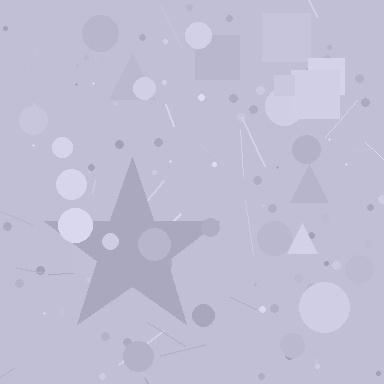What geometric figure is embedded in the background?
A star is embedded in the background.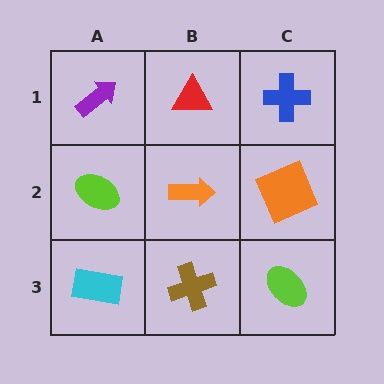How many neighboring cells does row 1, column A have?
2.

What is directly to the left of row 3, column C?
A brown cross.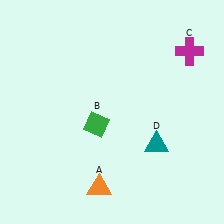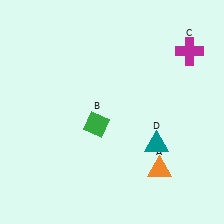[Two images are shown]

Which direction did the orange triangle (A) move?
The orange triangle (A) moved right.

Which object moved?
The orange triangle (A) moved right.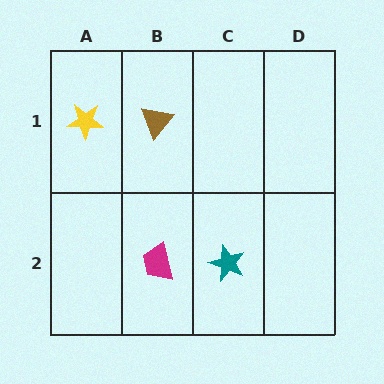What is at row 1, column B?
A brown triangle.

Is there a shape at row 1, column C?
No, that cell is empty.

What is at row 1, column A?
A yellow star.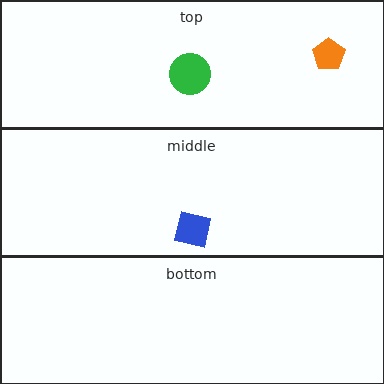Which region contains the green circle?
The top region.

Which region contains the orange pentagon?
The top region.